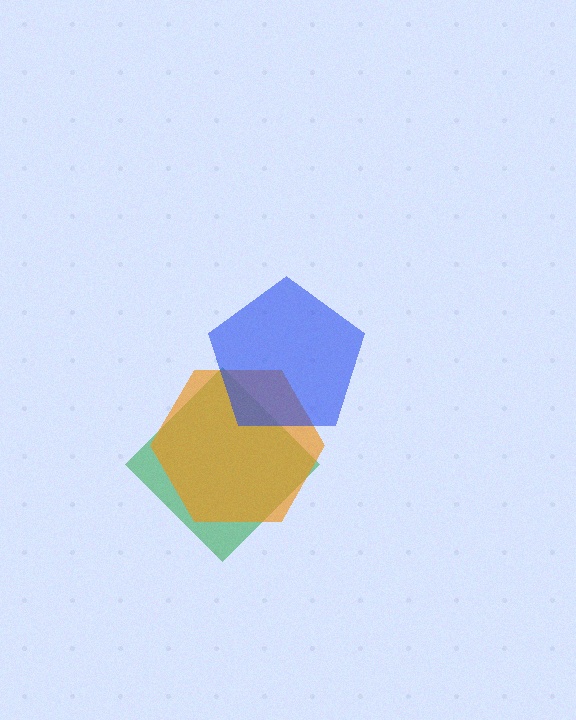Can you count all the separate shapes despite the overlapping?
Yes, there are 3 separate shapes.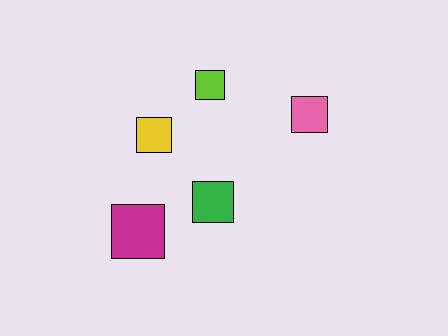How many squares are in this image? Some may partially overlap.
There are 5 squares.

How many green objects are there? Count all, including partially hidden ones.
There is 1 green object.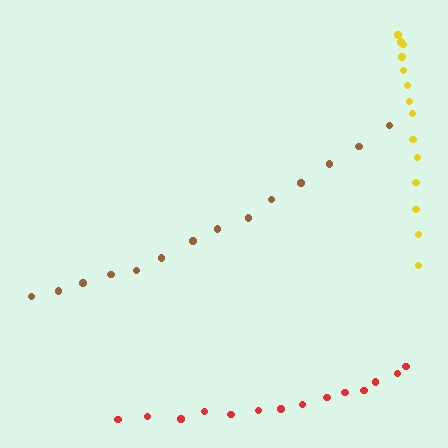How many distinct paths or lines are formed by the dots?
There are 3 distinct paths.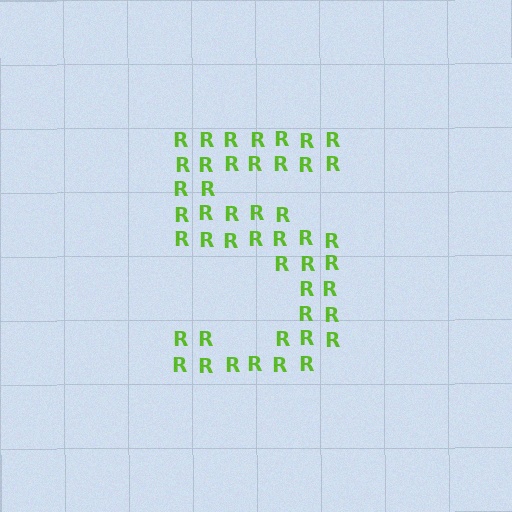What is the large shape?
The large shape is the digit 5.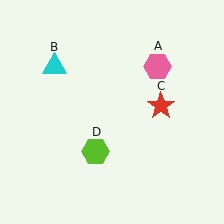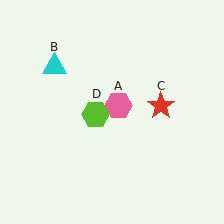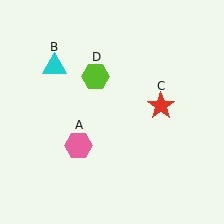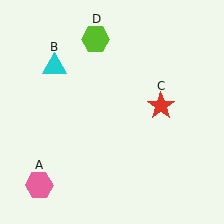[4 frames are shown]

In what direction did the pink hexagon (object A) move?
The pink hexagon (object A) moved down and to the left.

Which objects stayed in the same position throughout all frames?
Cyan triangle (object B) and red star (object C) remained stationary.